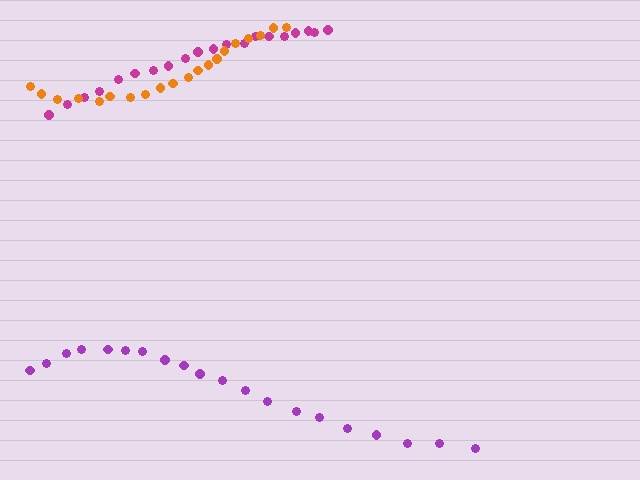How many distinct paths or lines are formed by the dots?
There are 3 distinct paths.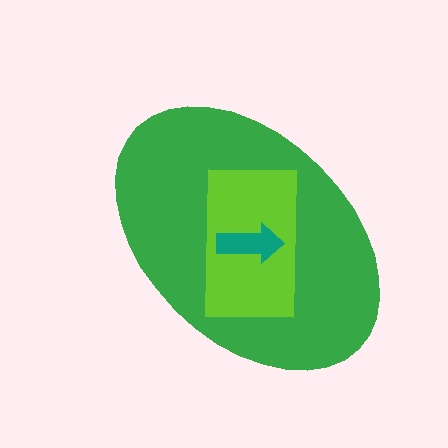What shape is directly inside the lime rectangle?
The teal arrow.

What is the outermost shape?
The green ellipse.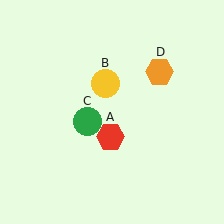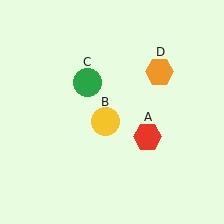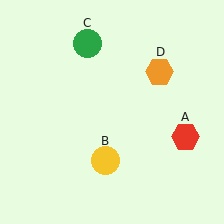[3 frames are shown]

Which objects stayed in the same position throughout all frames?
Orange hexagon (object D) remained stationary.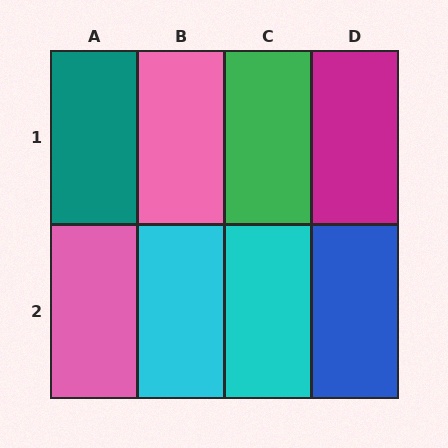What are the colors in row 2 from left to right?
Pink, cyan, cyan, blue.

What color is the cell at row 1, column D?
Magenta.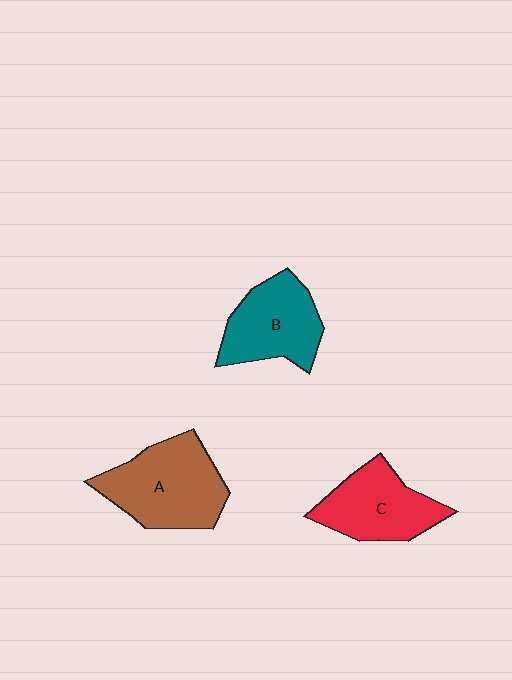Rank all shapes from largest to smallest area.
From largest to smallest: A (brown), B (teal), C (red).